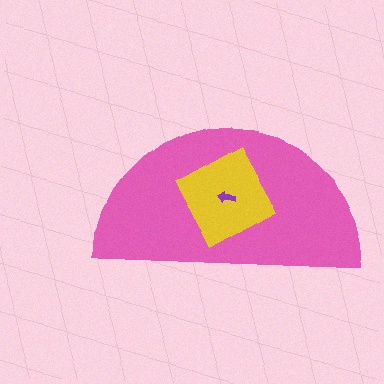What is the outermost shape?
The pink semicircle.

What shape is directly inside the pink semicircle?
The yellow square.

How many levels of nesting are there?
3.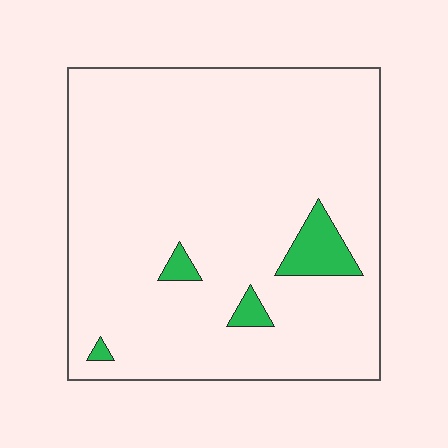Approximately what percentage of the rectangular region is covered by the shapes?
Approximately 5%.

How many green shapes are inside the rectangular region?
4.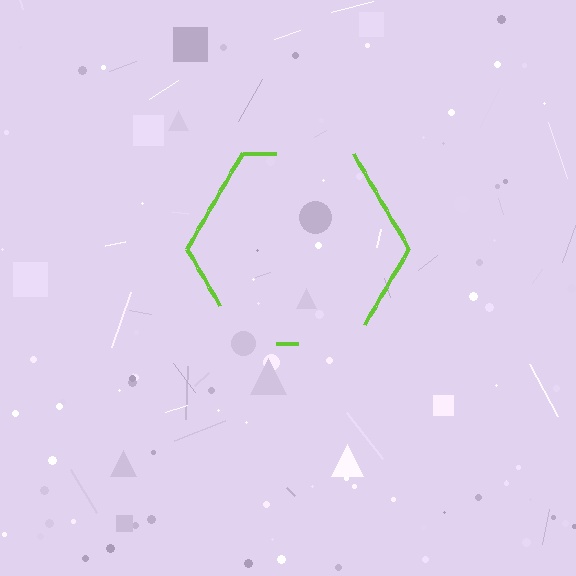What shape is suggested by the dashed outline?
The dashed outline suggests a hexagon.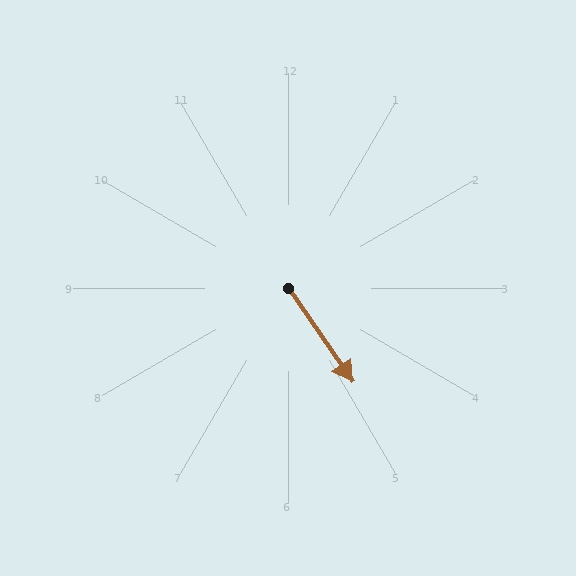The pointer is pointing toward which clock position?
Roughly 5 o'clock.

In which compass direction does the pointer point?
Southeast.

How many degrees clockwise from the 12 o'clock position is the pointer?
Approximately 145 degrees.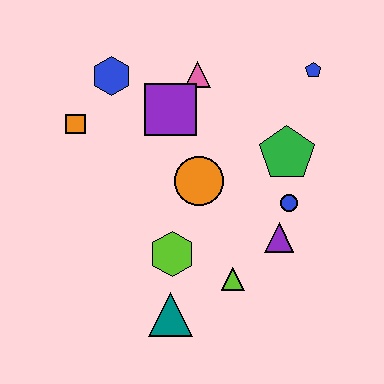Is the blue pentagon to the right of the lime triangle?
Yes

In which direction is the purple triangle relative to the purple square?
The purple triangle is below the purple square.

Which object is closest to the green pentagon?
The blue circle is closest to the green pentagon.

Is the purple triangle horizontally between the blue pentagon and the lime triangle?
Yes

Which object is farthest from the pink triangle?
The teal triangle is farthest from the pink triangle.